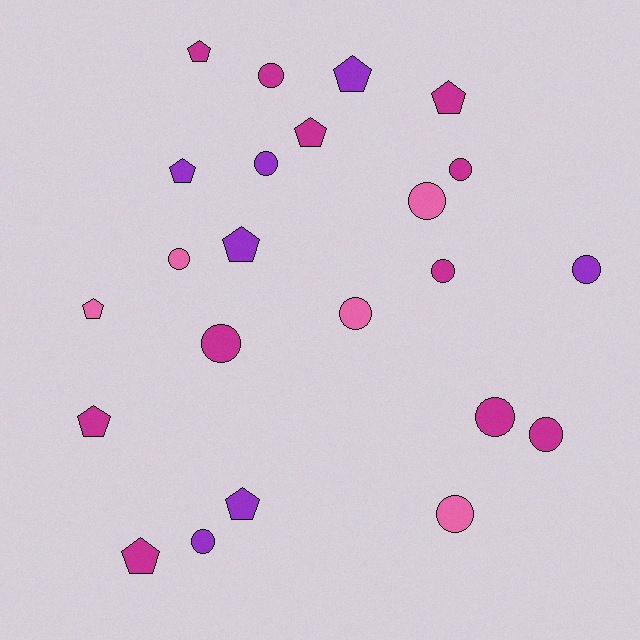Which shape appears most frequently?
Circle, with 13 objects.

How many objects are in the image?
There are 23 objects.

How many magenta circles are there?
There are 6 magenta circles.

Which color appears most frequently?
Magenta, with 11 objects.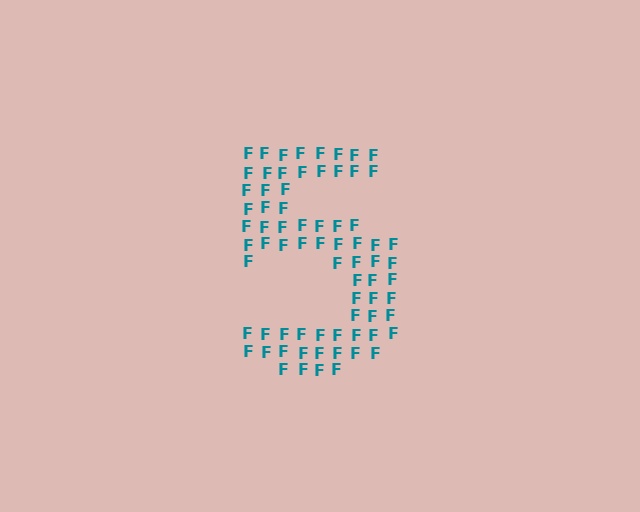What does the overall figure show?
The overall figure shows the digit 5.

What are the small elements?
The small elements are letter F's.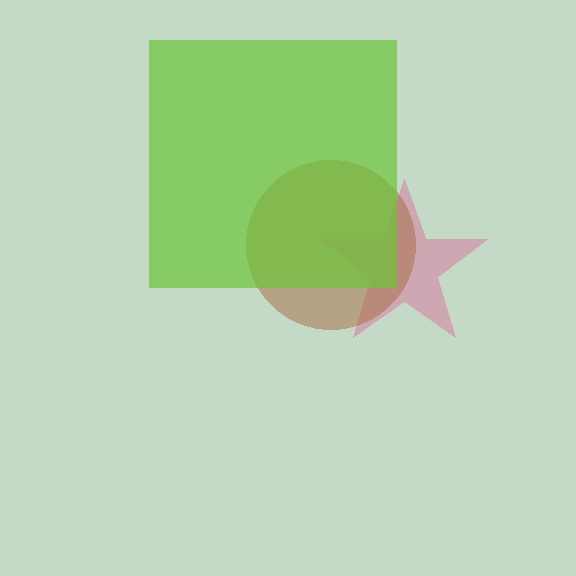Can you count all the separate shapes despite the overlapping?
Yes, there are 3 separate shapes.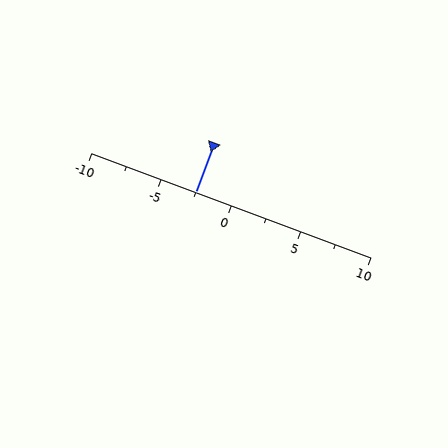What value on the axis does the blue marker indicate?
The marker indicates approximately -2.5.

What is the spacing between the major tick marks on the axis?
The major ticks are spaced 5 apart.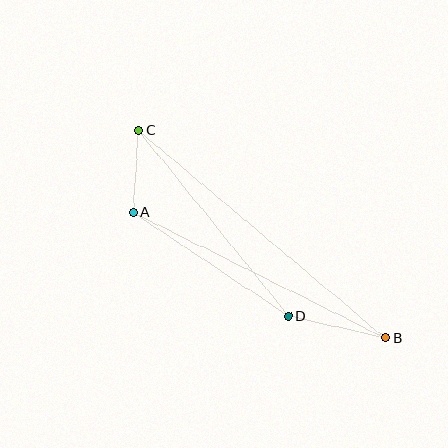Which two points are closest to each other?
Points A and C are closest to each other.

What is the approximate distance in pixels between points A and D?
The distance between A and D is approximately 187 pixels.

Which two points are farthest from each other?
Points B and C are farthest from each other.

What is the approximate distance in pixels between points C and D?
The distance between C and D is approximately 239 pixels.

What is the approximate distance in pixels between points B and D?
The distance between B and D is approximately 99 pixels.